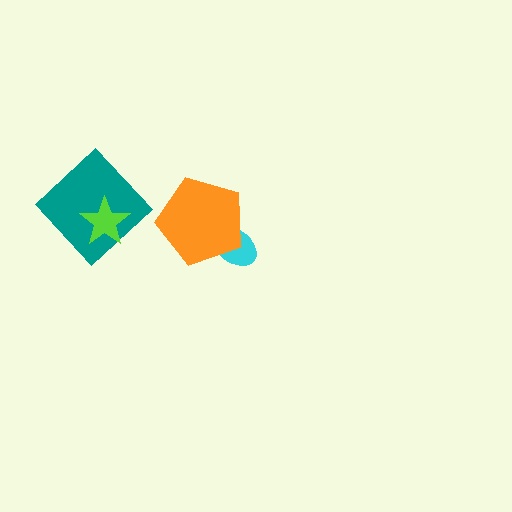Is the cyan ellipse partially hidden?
Yes, it is partially covered by another shape.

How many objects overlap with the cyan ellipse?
1 object overlaps with the cyan ellipse.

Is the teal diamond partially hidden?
Yes, it is partially covered by another shape.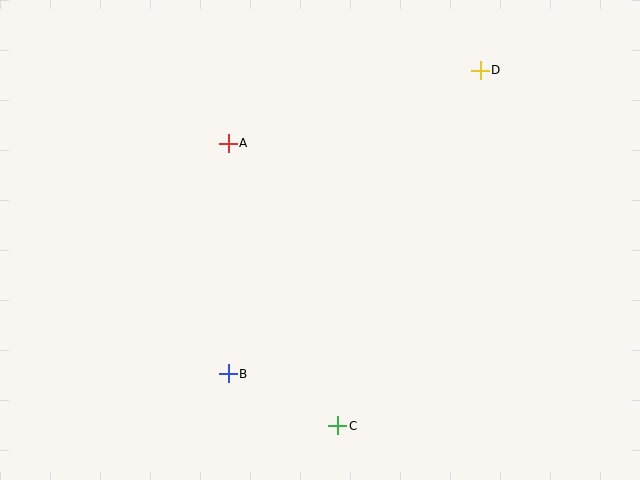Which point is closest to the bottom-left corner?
Point B is closest to the bottom-left corner.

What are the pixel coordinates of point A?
Point A is at (228, 143).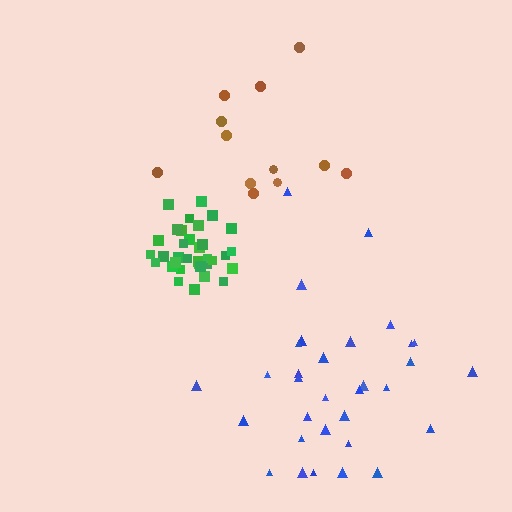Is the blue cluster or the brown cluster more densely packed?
Blue.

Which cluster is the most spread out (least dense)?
Brown.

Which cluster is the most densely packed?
Green.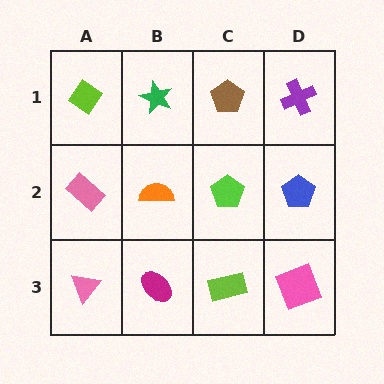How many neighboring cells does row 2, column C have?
4.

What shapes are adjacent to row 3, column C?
A lime pentagon (row 2, column C), a magenta ellipse (row 3, column B), a pink square (row 3, column D).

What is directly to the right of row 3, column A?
A magenta ellipse.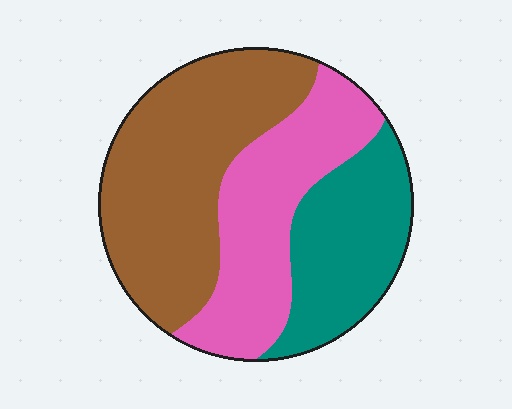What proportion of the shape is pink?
Pink takes up about one third (1/3) of the shape.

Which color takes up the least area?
Teal, at roughly 25%.